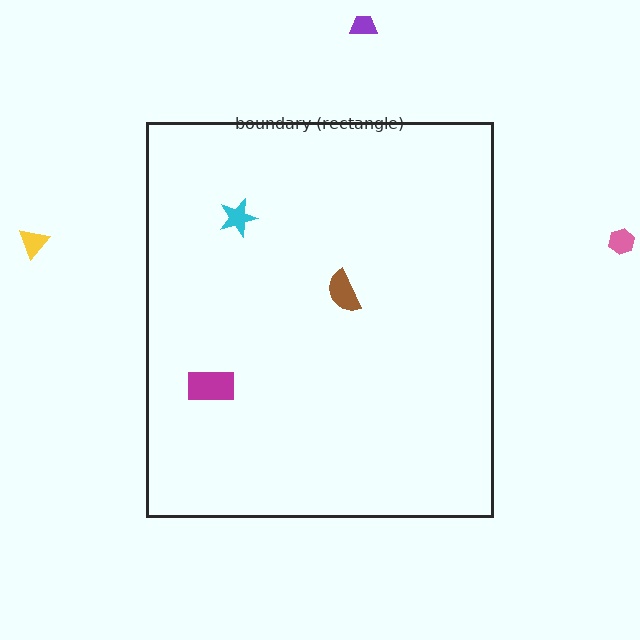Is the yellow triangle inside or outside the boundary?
Outside.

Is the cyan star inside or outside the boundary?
Inside.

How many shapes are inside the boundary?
3 inside, 3 outside.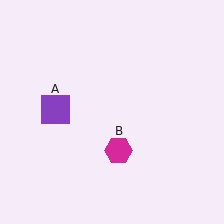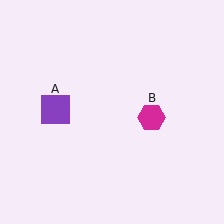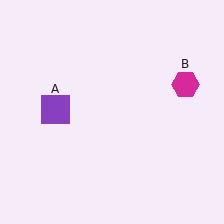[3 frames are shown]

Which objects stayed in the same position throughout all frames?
Purple square (object A) remained stationary.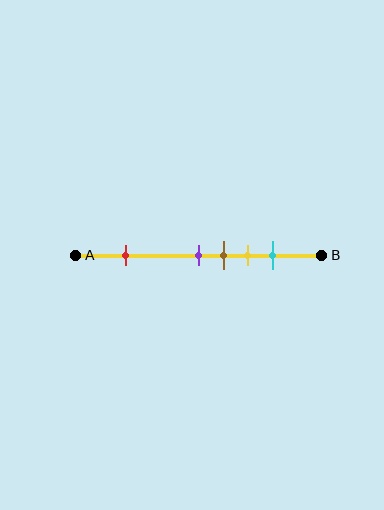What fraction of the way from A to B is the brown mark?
The brown mark is approximately 60% (0.6) of the way from A to B.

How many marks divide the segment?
There are 5 marks dividing the segment.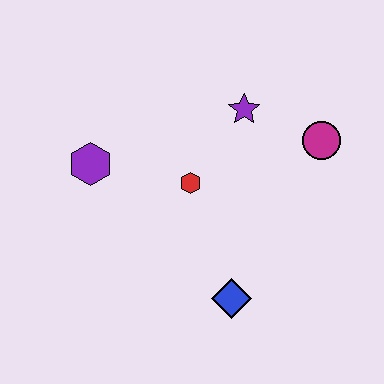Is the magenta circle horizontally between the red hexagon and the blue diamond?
No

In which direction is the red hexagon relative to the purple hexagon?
The red hexagon is to the right of the purple hexagon.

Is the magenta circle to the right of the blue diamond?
Yes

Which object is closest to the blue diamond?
The red hexagon is closest to the blue diamond.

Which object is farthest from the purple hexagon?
The magenta circle is farthest from the purple hexagon.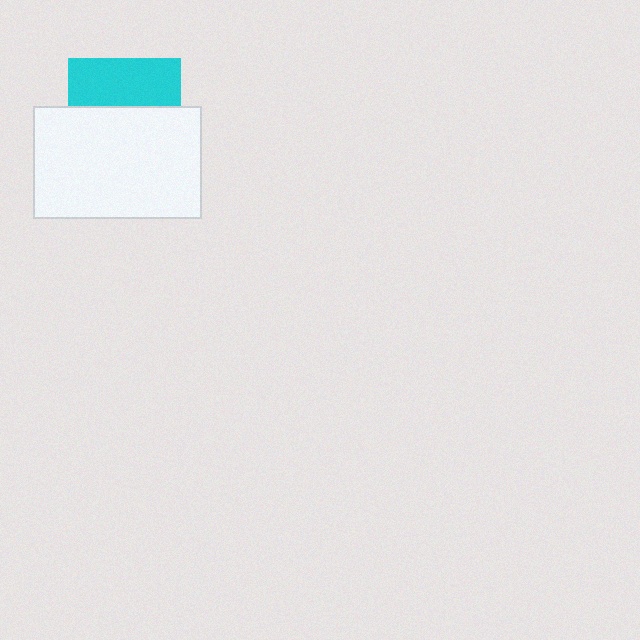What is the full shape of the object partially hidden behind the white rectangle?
The partially hidden object is a cyan square.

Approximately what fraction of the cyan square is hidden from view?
Roughly 58% of the cyan square is hidden behind the white rectangle.